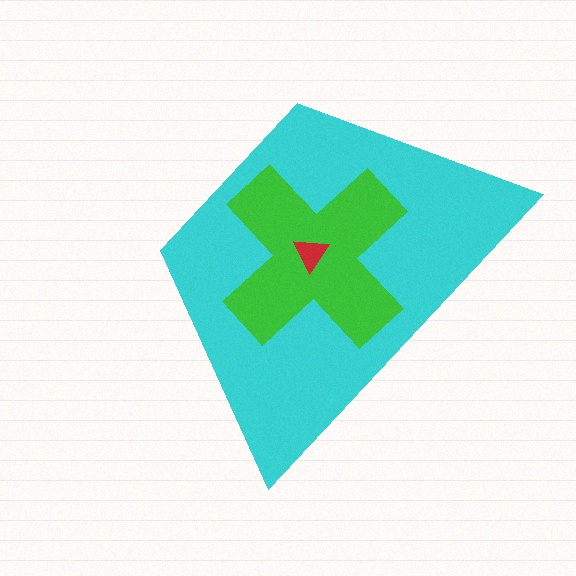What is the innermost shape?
The red triangle.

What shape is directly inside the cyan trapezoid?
The green cross.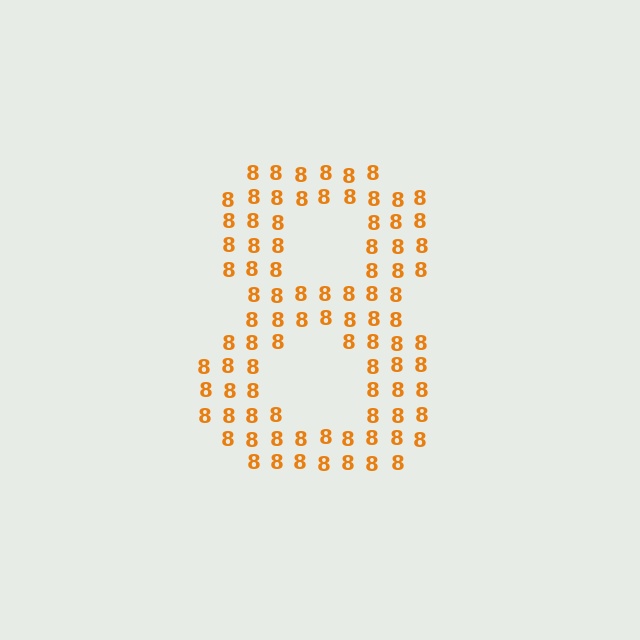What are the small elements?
The small elements are digit 8's.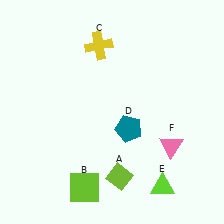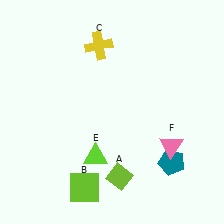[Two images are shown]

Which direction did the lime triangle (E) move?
The lime triangle (E) moved left.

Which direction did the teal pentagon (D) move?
The teal pentagon (D) moved right.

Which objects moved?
The objects that moved are: the teal pentagon (D), the lime triangle (E).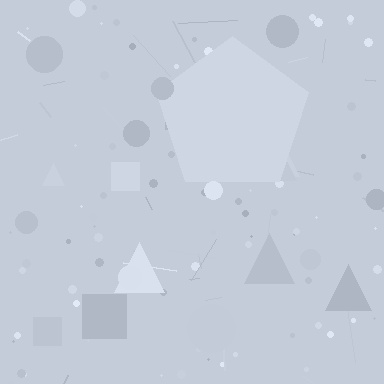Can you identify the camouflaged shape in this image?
The camouflaged shape is a pentagon.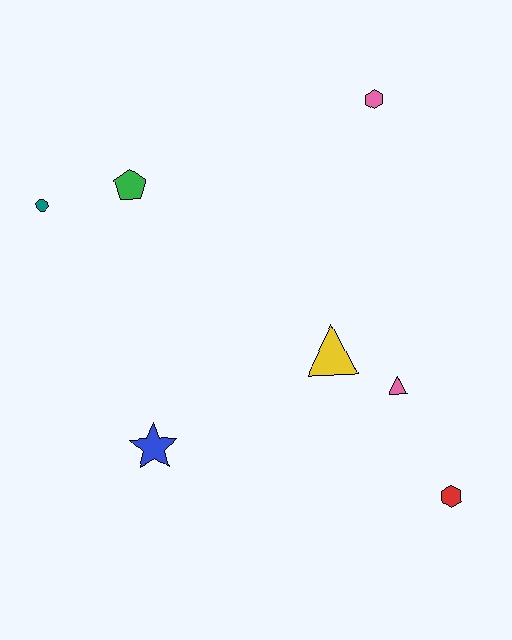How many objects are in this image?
There are 7 objects.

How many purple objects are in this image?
There are no purple objects.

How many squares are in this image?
There are no squares.